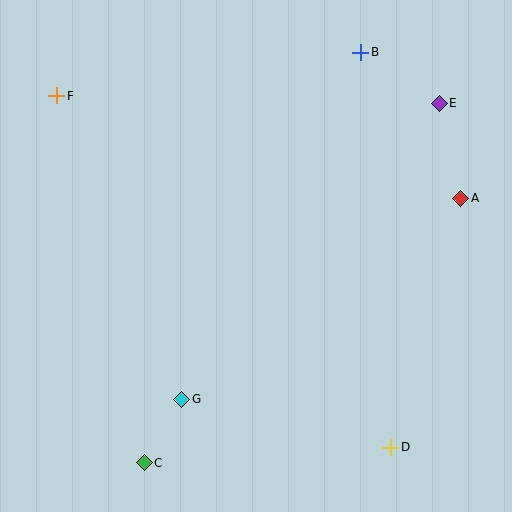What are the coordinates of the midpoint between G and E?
The midpoint between G and E is at (310, 251).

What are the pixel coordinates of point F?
Point F is at (57, 96).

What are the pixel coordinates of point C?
Point C is at (144, 463).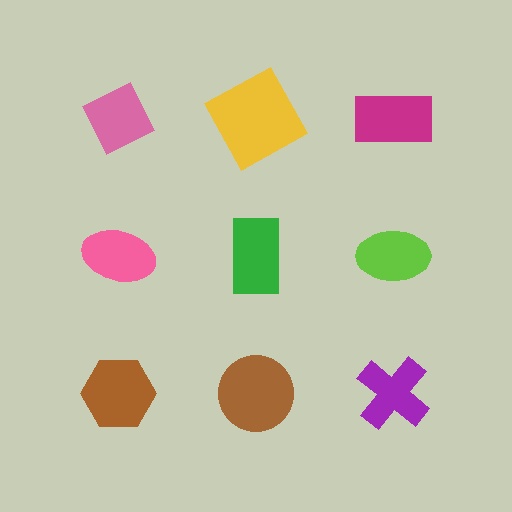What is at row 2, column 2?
A green rectangle.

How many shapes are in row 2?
3 shapes.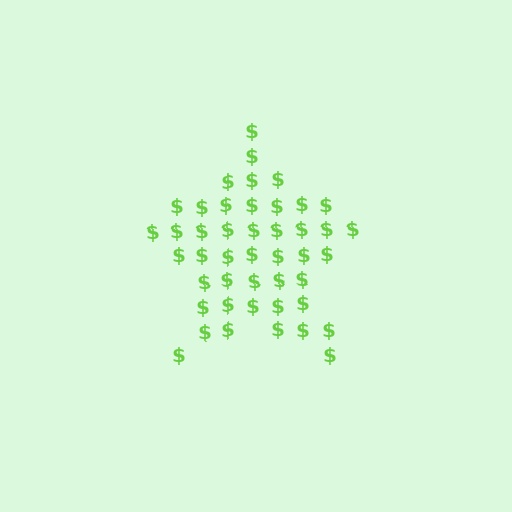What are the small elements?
The small elements are dollar signs.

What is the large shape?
The large shape is a star.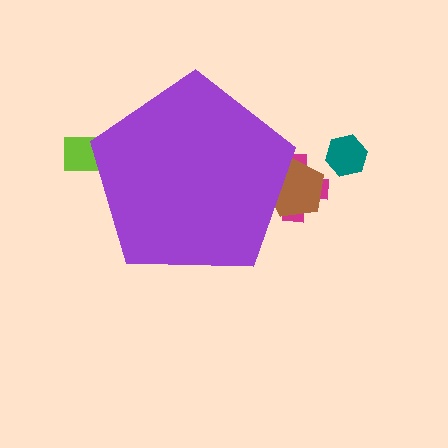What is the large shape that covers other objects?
A purple pentagon.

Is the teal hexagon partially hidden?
No, the teal hexagon is fully visible.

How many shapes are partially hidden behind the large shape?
3 shapes are partially hidden.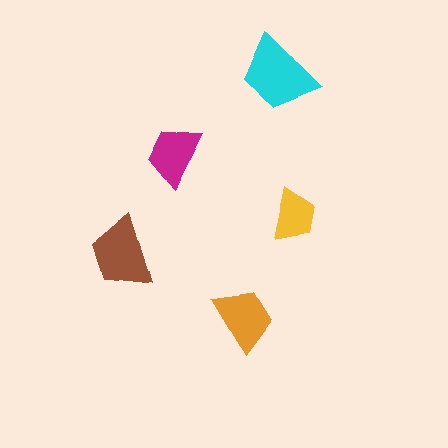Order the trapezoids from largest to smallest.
the cyan one, the brown one, the orange one, the magenta one, the yellow one.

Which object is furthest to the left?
The brown trapezoid is leftmost.